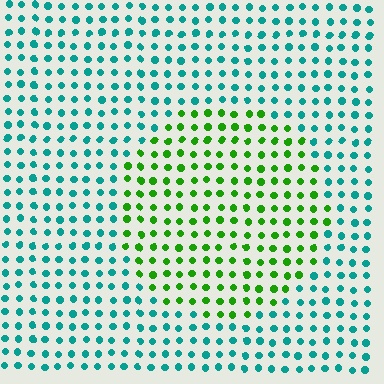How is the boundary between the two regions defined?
The boundary is defined purely by a slight shift in hue (about 62 degrees). Spacing, size, and orientation are identical on both sides.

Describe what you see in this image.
The image is filled with small teal elements in a uniform arrangement. A circle-shaped region is visible where the elements are tinted to a slightly different hue, forming a subtle color boundary.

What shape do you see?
I see a circle.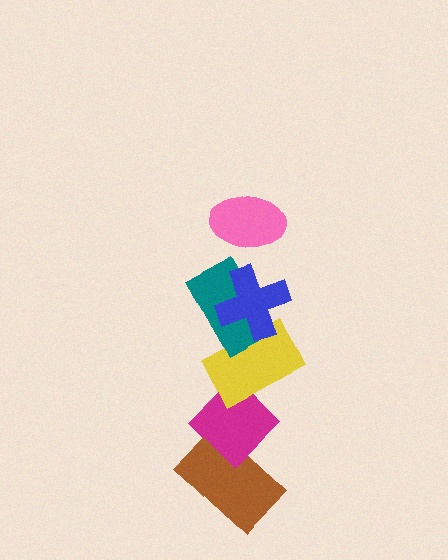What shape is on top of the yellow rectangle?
The teal rectangle is on top of the yellow rectangle.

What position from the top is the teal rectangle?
The teal rectangle is 3rd from the top.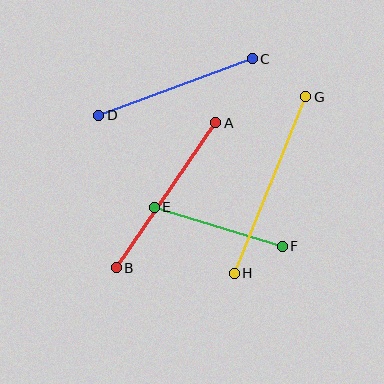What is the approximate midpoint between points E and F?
The midpoint is at approximately (218, 227) pixels.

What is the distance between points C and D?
The distance is approximately 164 pixels.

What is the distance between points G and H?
The distance is approximately 190 pixels.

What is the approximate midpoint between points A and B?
The midpoint is at approximately (166, 195) pixels.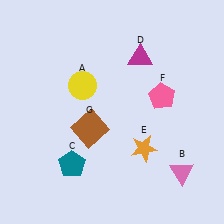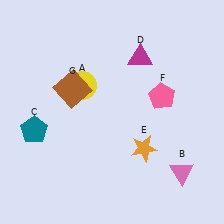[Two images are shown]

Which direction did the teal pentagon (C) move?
The teal pentagon (C) moved left.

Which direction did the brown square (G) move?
The brown square (G) moved up.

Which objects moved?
The objects that moved are: the teal pentagon (C), the brown square (G).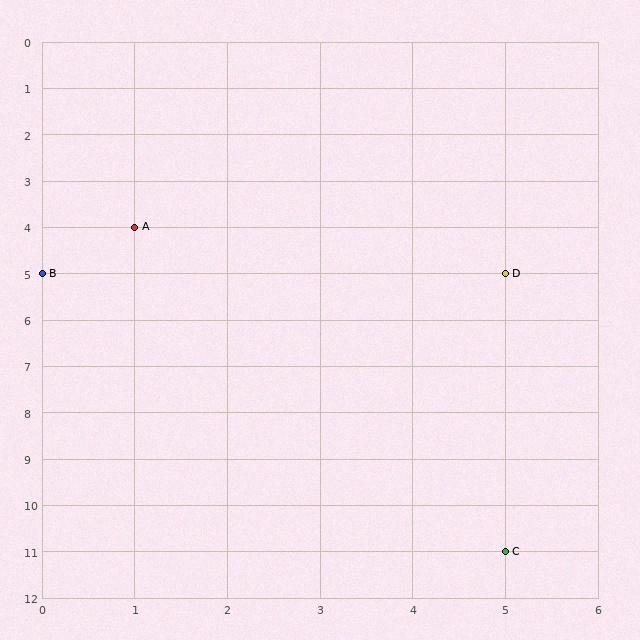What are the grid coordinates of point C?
Point C is at grid coordinates (5, 11).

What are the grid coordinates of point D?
Point D is at grid coordinates (5, 5).